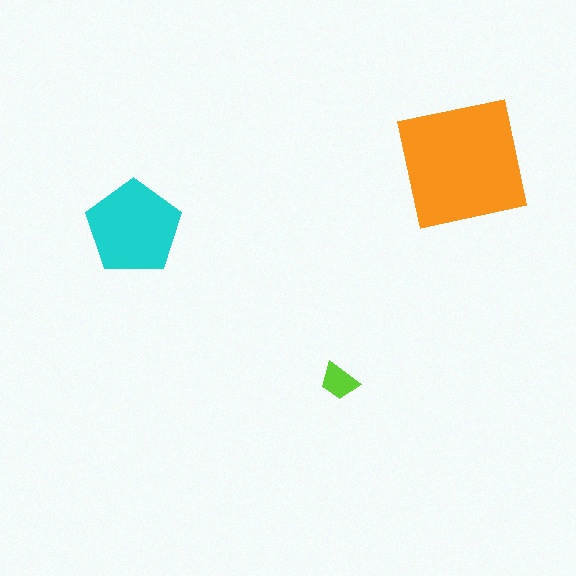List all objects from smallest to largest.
The lime trapezoid, the cyan pentagon, the orange square.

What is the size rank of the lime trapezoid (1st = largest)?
3rd.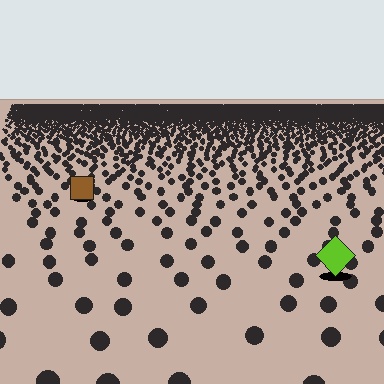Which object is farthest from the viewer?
The brown square is farthest from the viewer. It appears smaller and the ground texture around it is denser.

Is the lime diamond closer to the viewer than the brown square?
Yes. The lime diamond is closer — you can tell from the texture gradient: the ground texture is coarser near it.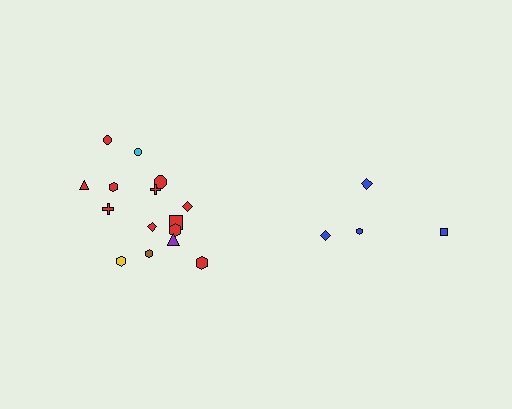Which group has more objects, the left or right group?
The left group.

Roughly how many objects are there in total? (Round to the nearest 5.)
Roughly 20 objects in total.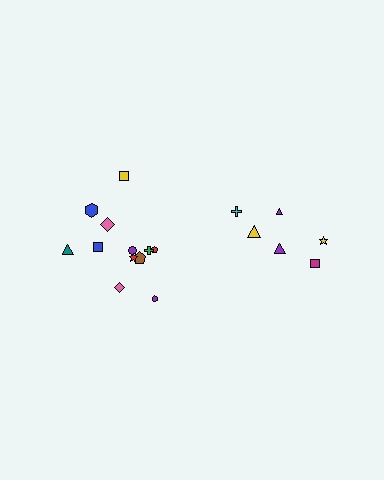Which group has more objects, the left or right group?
The left group.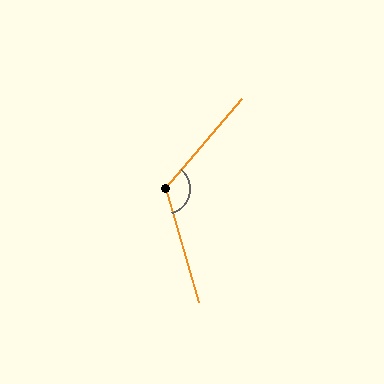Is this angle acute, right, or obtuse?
It is obtuse.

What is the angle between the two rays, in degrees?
Approximately 124 degrees.